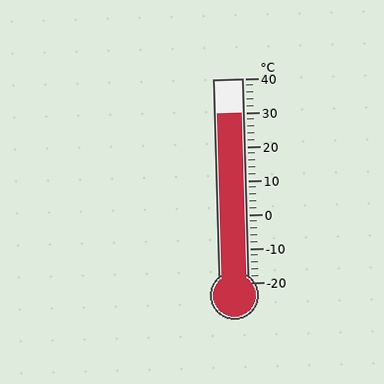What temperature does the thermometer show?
The thermometer shows approximately 30°C.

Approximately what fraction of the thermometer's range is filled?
The thermometer is filled to approximately 85% of its range.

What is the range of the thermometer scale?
The thermometer scale ranges from -20°C to 40°C.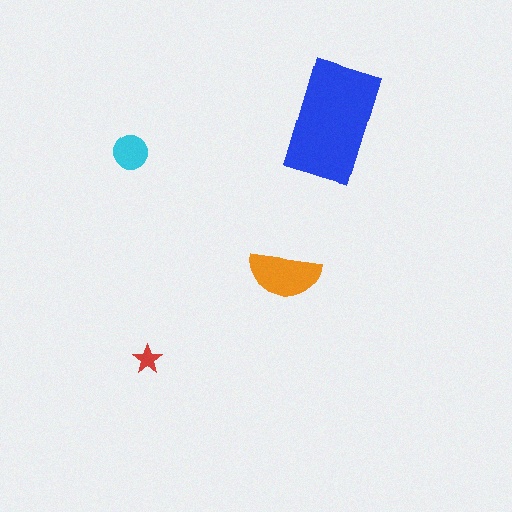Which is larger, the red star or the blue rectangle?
The blue rectangle.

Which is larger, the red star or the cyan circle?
The cyan circle.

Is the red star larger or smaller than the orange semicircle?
Smaller.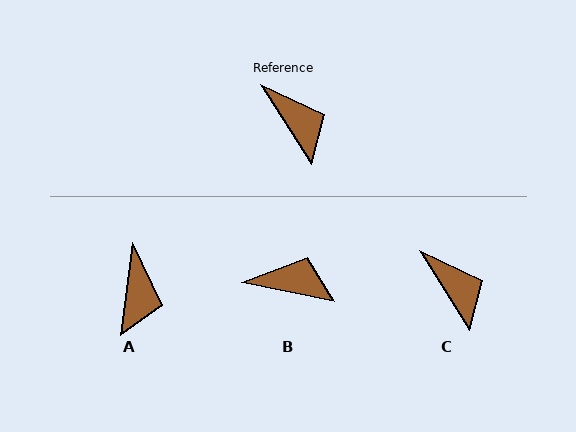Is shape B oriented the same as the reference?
No, it is off by about 46 degrees.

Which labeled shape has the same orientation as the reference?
C.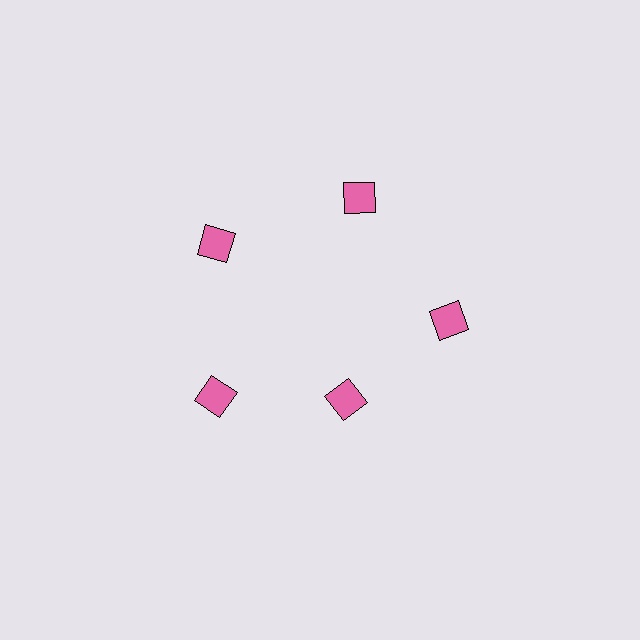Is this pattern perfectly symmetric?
No. The 5 pink squares are arranged in a ring, but one element near the 5 o'clock position is pulled inward toward the center, breaking the 5-fold rotational symmetry.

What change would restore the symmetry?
The symmetry would be restored by moving it outward, back onto the ring so that all 5 squares sit at equal angles and equal distance from the center.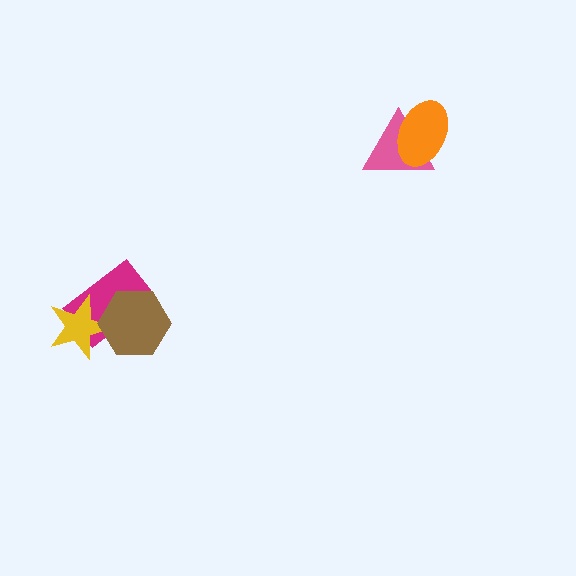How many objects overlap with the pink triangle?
1 object overlaps with the pink triangle.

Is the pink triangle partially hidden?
Yes, it is partially covered by another shape.